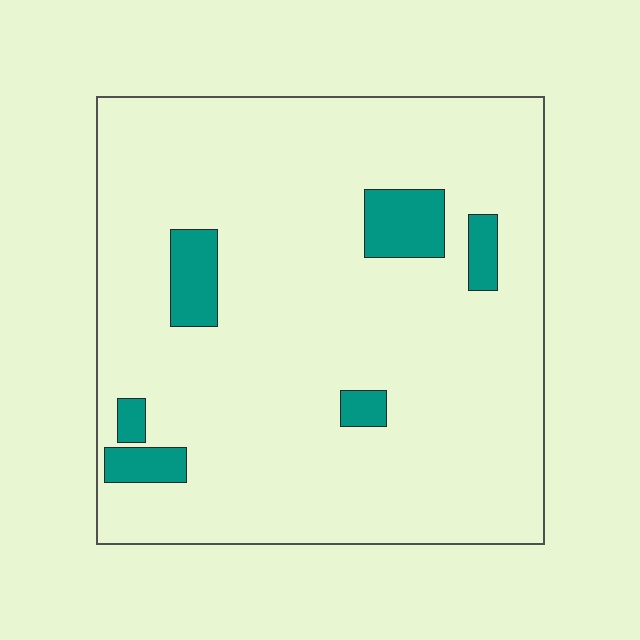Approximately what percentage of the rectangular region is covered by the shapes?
Approximately 10%.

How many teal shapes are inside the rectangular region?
6.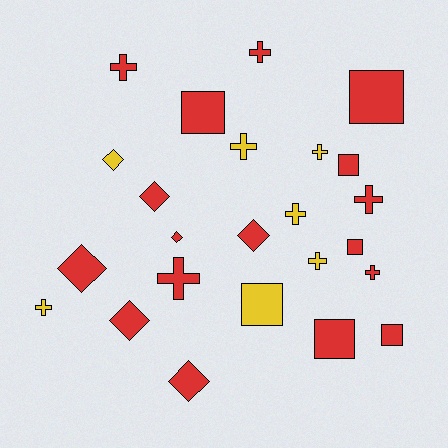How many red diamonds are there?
There are 6 red diamonds.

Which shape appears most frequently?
Cross, with 10 objects.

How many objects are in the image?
There are 24 objects.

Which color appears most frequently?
Red, with 17 objects.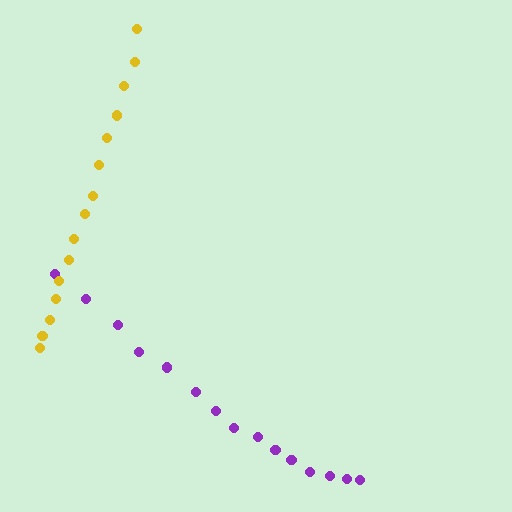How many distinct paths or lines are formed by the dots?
There are 2 distinct paths.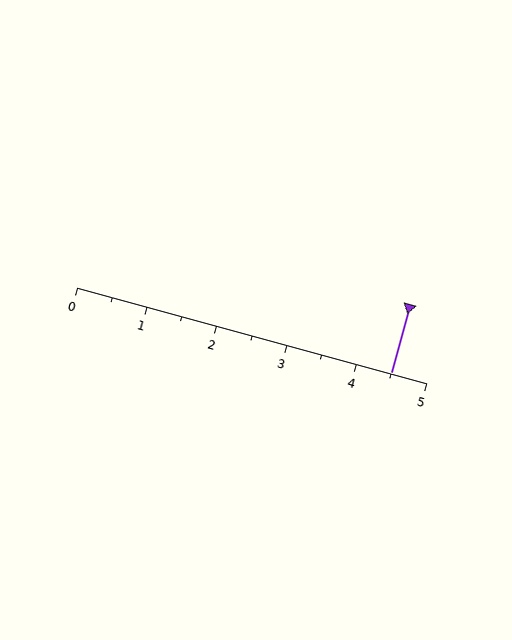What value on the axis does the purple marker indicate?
The marker indicates approximately 4.5.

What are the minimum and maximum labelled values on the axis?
The axis runs from 0 to 5.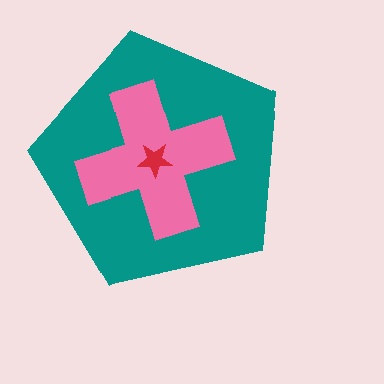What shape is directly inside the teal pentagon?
The pink cross.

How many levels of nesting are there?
3.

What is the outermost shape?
The teal pentagon.